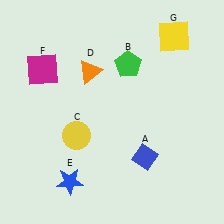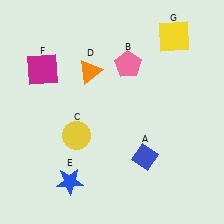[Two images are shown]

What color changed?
The pentagon (B) changed from green in Image 1 to pink in Image 2.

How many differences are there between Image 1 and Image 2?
There is 1 difference between the two images.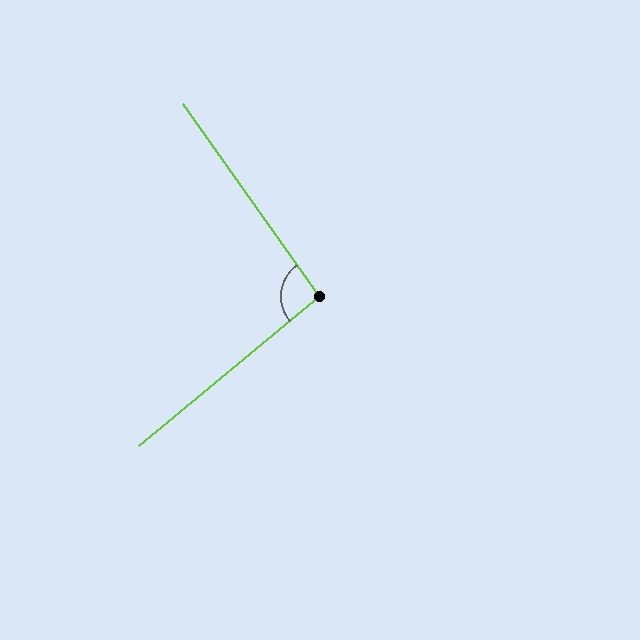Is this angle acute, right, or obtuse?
It is approximately a right angle.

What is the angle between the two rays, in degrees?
Approximately 94 degrees.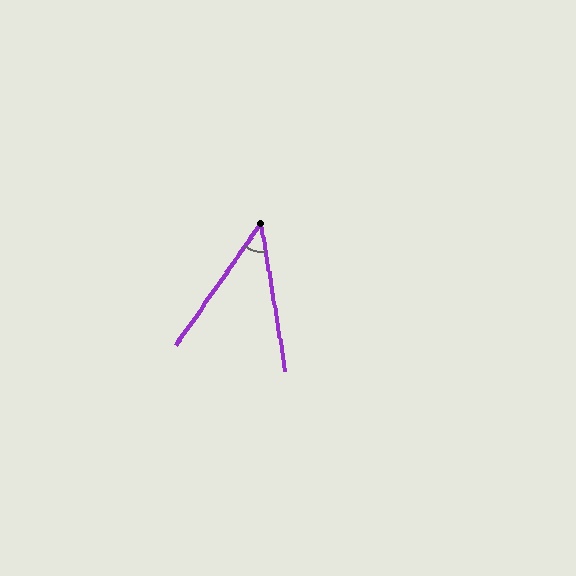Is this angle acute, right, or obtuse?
It is acute.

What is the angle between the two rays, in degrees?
Approximately 44 degrees.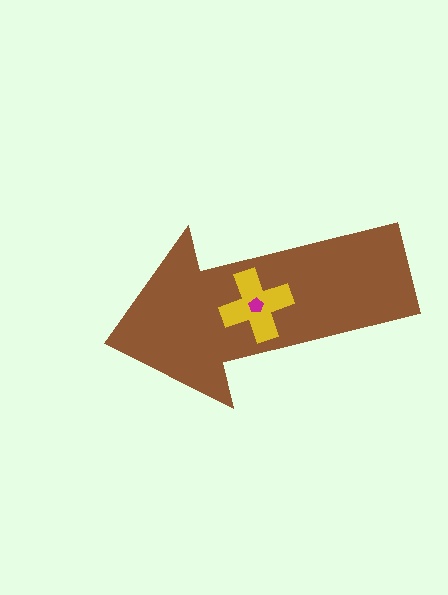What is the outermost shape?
The brown arrow.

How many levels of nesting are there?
3.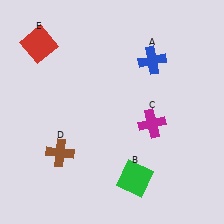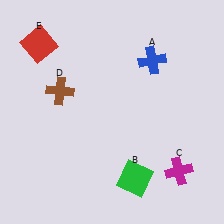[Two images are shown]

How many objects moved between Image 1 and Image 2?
2 objects moved between the two images.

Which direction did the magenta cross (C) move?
The magenta cross (C) moved down.